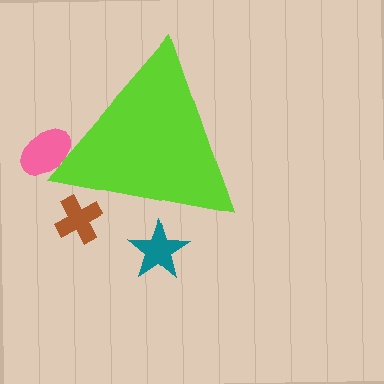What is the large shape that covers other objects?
A lime triangle.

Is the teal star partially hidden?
Yes, the teal star is partially hidden behind the lime triangle.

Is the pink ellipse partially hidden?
Yes, the pink ellipse is partially hidden behind the lime triangle.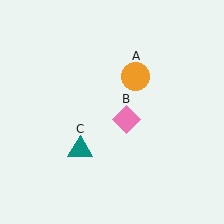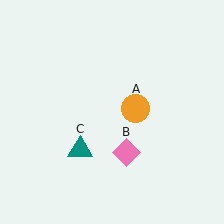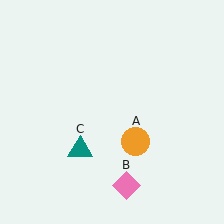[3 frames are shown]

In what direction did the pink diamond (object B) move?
The pink diamond (object B) moved down.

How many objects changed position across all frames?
2 objects changed position: orange circle (object A), pink diamond (object B).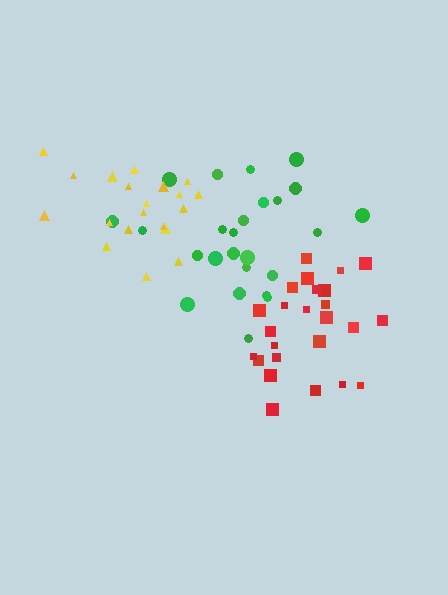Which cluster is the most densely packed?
Red.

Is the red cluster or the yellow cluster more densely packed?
Red.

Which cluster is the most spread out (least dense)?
Green.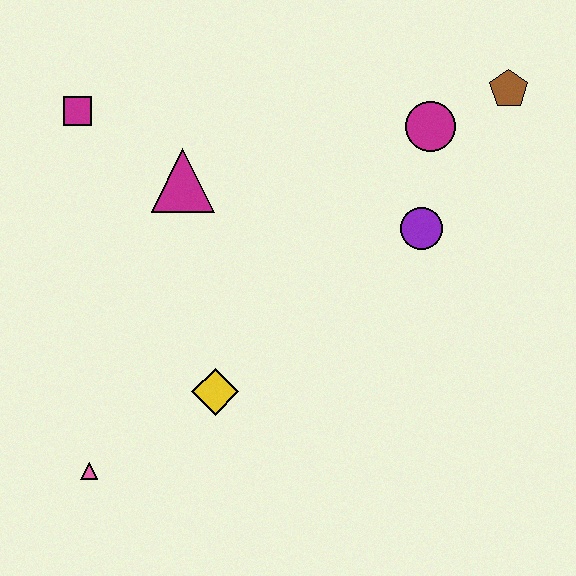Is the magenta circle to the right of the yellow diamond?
Yes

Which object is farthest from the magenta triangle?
The brown pentagon is farthest from the magenta triangle.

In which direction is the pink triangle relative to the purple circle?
The pink triangle is to the left of the purple circle.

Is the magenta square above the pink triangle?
Yes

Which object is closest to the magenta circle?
The brown pentagon is closest to the magenta circle.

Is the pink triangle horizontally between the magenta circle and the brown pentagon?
No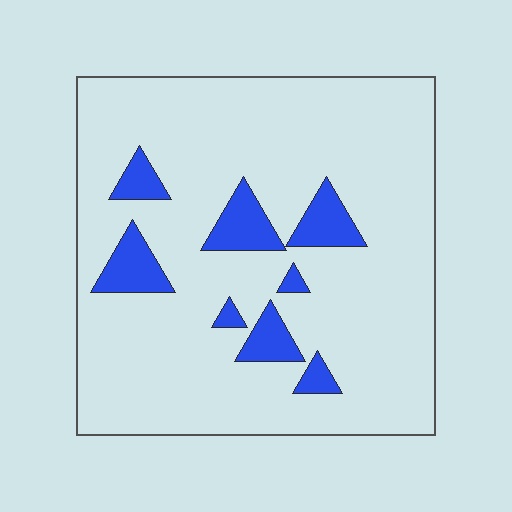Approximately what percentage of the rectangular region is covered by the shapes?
Approximately 10%.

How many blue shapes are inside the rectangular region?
8.